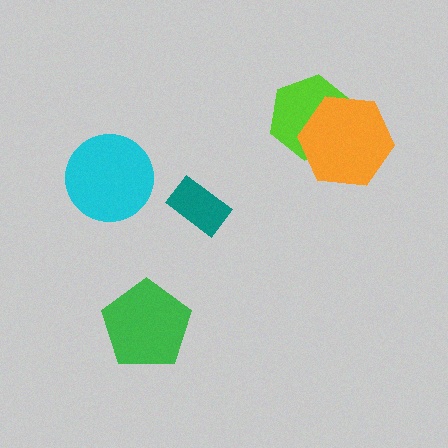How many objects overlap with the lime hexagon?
1 object overlaps with the lime hexagon.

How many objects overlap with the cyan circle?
0 objects overlap with the cyan circle.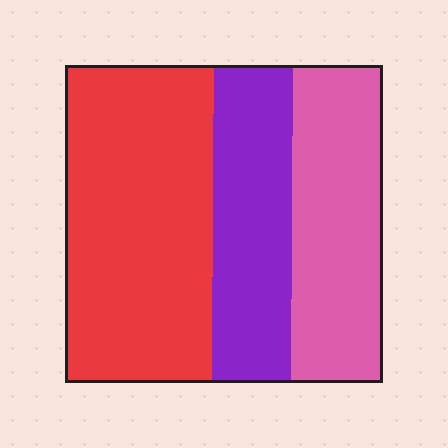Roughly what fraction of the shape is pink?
Pink takes up between a quarter and a half of the shape.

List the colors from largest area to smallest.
From largest to smallest: red, pink, purple.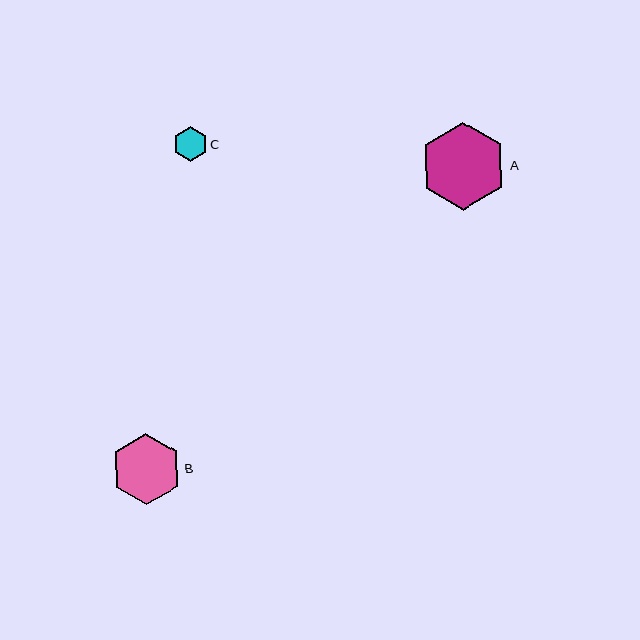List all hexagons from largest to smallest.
From largest to smallest: A, B, C.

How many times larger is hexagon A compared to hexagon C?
Hexagon A is approximately 2.5 times the size of hexagon C.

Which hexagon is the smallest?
Hexagon C is the smallest with a size of approximately 35 pixels.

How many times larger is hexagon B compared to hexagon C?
Hexagon B is approximately 2.0 times the size of hexagon C.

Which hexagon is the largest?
Hexagon A is the largest with a size of approximately 87 pixels.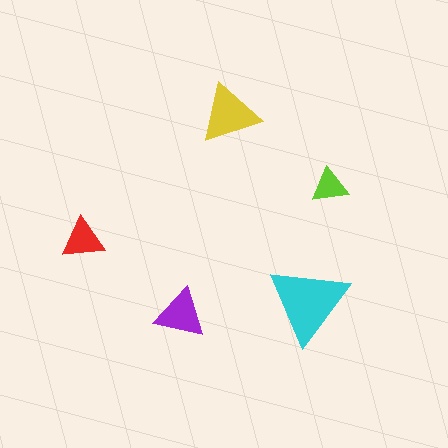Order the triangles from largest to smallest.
the cyan one, the yellow one, the purple one, the red one, the lime one.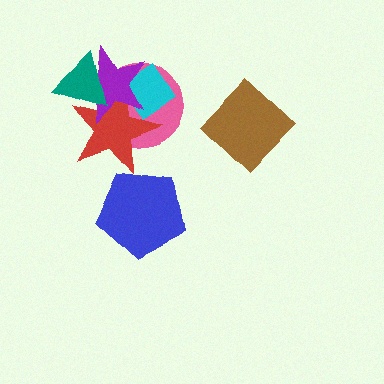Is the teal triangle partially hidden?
No, no other shape covers it.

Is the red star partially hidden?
Yes, it is partially covered by another shape.